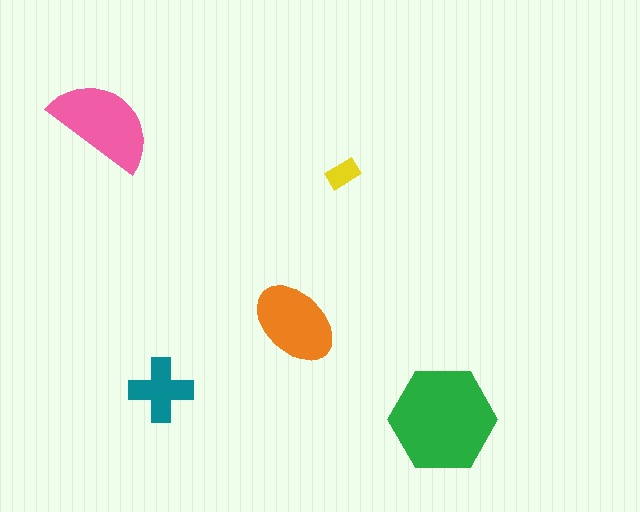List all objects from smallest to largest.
The yellow rectangle, the teal cross, the orange ellipse, the pink semicircle, the green hexagon.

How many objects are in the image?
There are 5 objects in the image.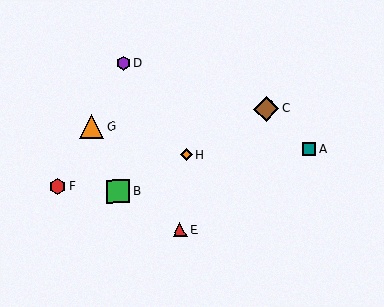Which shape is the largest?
The brown diamond (labeled C) is the largest.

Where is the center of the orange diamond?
The center of the orange diamond is at (186, 155).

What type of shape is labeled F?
Shape F is a red hexagon.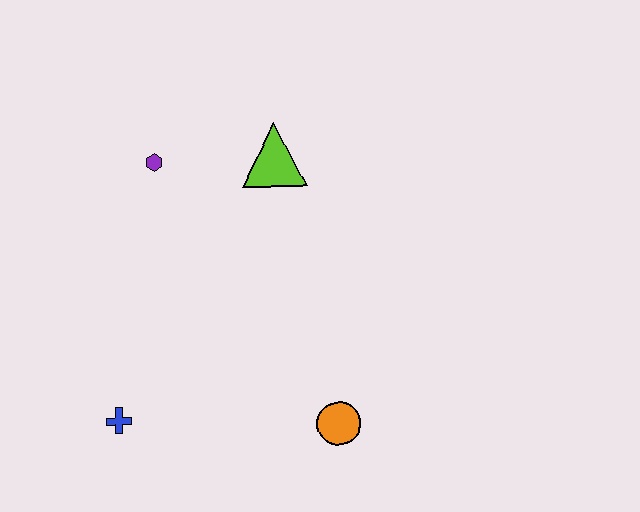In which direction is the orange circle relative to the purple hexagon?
The orange circle is below the purple hexagon.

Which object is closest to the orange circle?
The blue cross is closest to the orange circle.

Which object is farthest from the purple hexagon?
The orange circle is farthest from the purple hexagon.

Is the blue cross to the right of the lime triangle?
No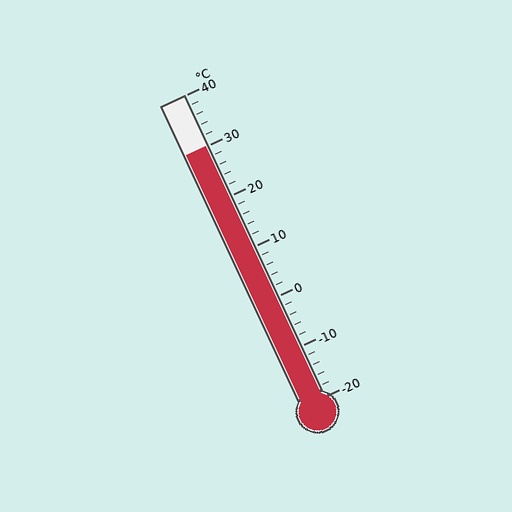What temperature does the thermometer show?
The thermometer shows approximately 30°C.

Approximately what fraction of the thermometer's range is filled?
The thermometer is filled to approximately 85% of its range.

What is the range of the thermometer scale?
The thermometer scale ranges from -20°C to 40°C.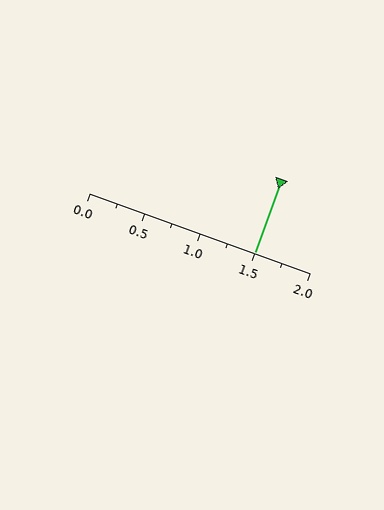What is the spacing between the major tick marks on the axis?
The major ticks are spaced 0.5 apart.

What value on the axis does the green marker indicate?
The marker indicates approximately 1.5.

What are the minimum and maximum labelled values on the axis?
The axis runs from 0.0 to 2.0.